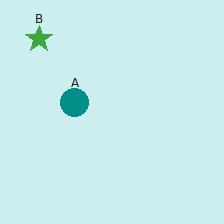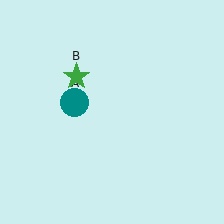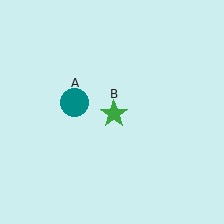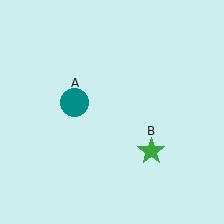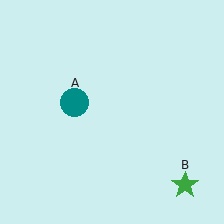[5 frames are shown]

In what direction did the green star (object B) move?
The green star (object B) moved down and to the right.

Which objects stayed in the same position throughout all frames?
Teal circle (object A) remained stationary.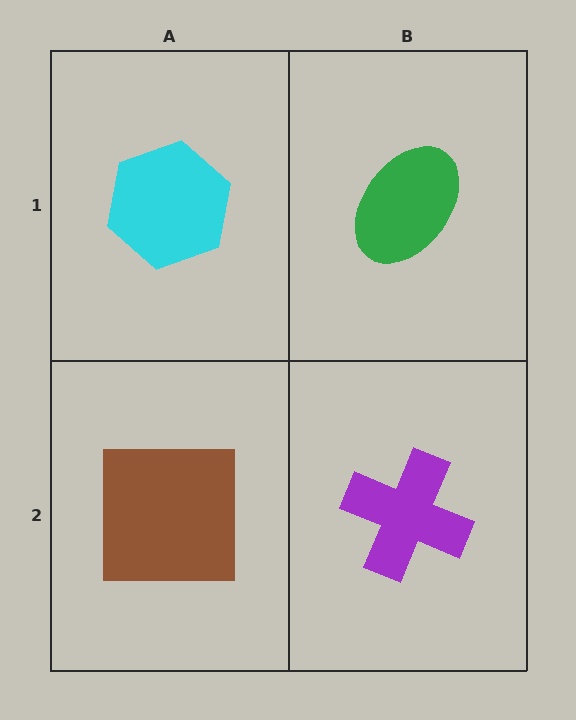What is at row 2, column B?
A purple cross.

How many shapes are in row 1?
2 shapes.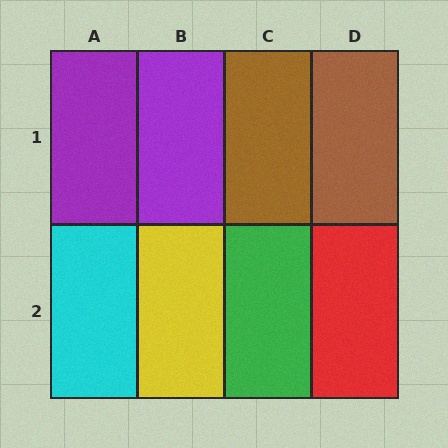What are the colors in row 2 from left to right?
Cyan, yellow, green, red.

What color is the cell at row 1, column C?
Brown.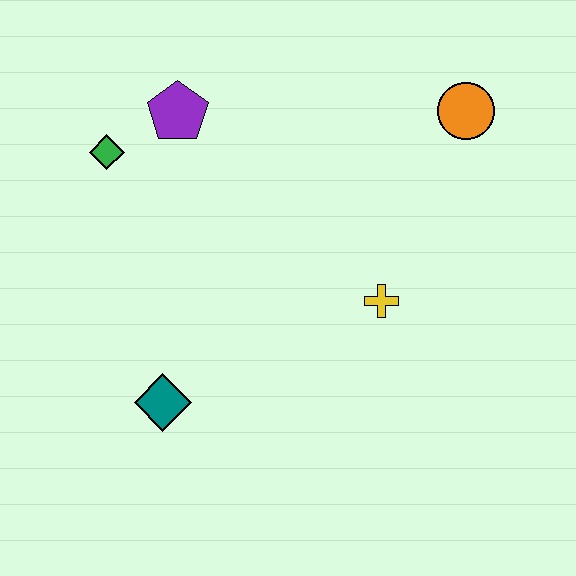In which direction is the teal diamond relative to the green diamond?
The teal diamond is below the green diamond.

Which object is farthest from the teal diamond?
The orange circle is farthest from the teal diamond.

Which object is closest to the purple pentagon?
The green diamond is closest to the purple pentagon.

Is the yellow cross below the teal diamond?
No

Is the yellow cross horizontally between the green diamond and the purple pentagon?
No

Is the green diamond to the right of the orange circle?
No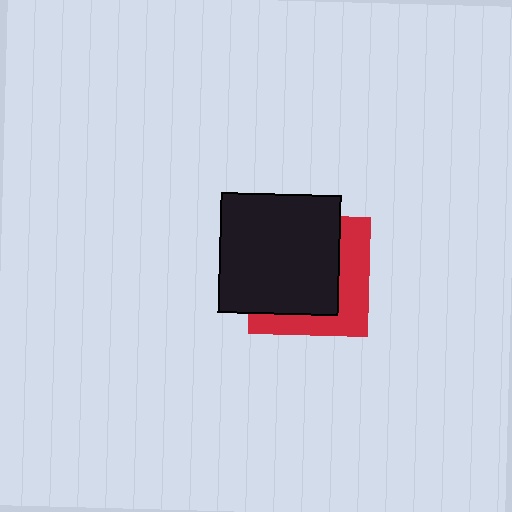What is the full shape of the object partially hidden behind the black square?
The partially hidden object is a red square.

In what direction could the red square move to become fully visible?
The red square could move toward the lower-right. That would shift it out from behind the black square entirely.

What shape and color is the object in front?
The object in front is a black square.